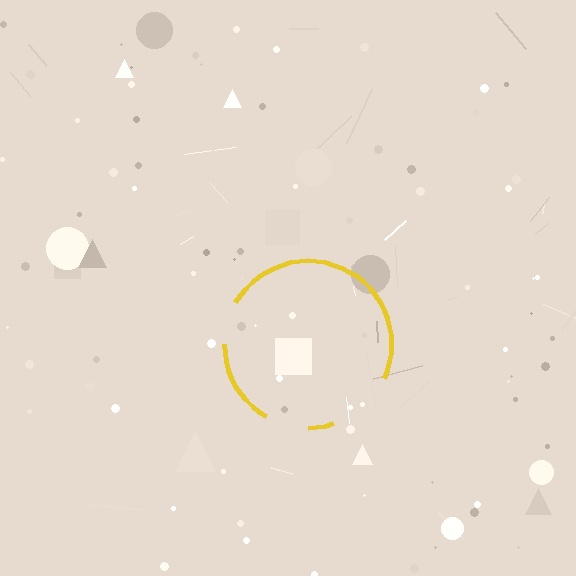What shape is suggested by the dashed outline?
The dashed outline suggests a circle.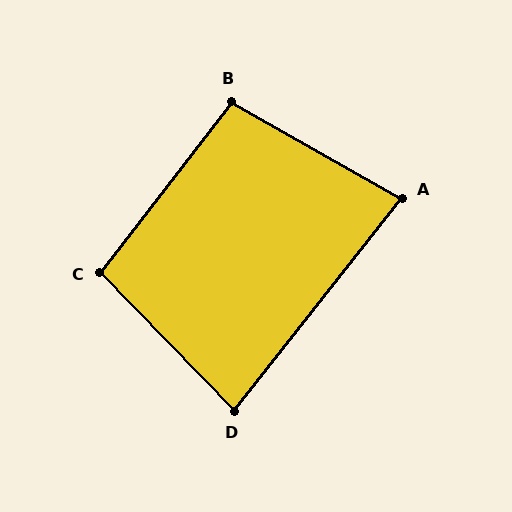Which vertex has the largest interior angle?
C, at approximately 99 degrees.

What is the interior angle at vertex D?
Approximately 82 degrees (acute).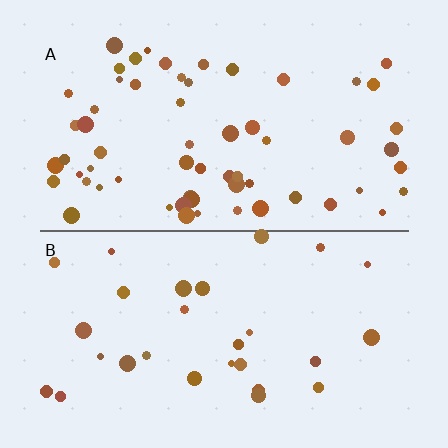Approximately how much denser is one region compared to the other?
Approximately 2.1× — region A over region B.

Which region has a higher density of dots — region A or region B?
A (the top).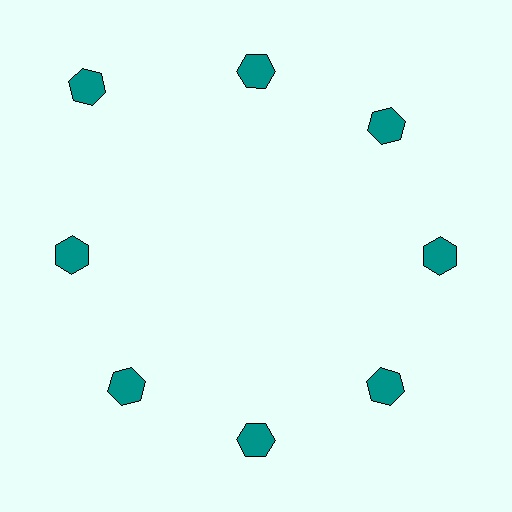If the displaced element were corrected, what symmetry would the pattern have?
It would have 8-fold rotational symmetry — the pattern would map onto itself every 45 degrees.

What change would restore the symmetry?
The symmetry would be restored by moving it inward, back onto the ring so that all 8 hexagons sit at equal angles and equal distance from the center.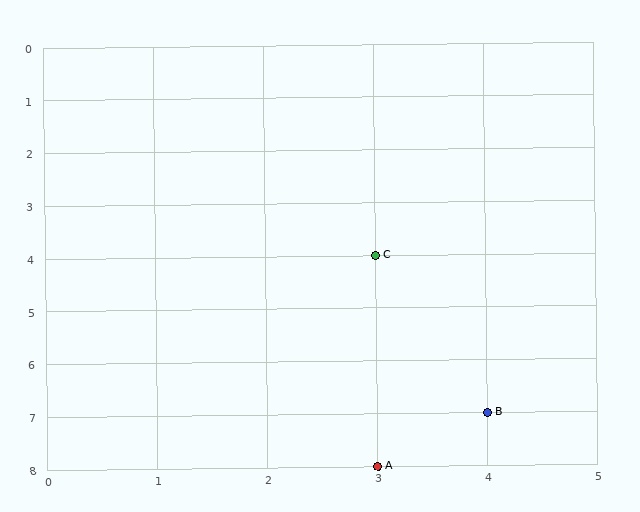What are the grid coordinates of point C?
Point C is at grid coordinates (3, 4).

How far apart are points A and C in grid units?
Points A and C are 4 rows apart.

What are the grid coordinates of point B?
Point B is at grid coordinates (4, 7).